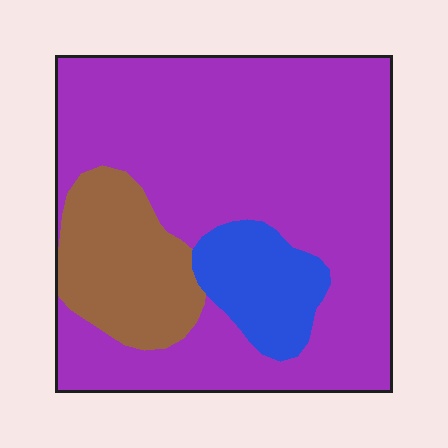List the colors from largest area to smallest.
From largest to smallest: purple, brown, blue.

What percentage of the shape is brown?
Brown covers roughly 15% of the shape.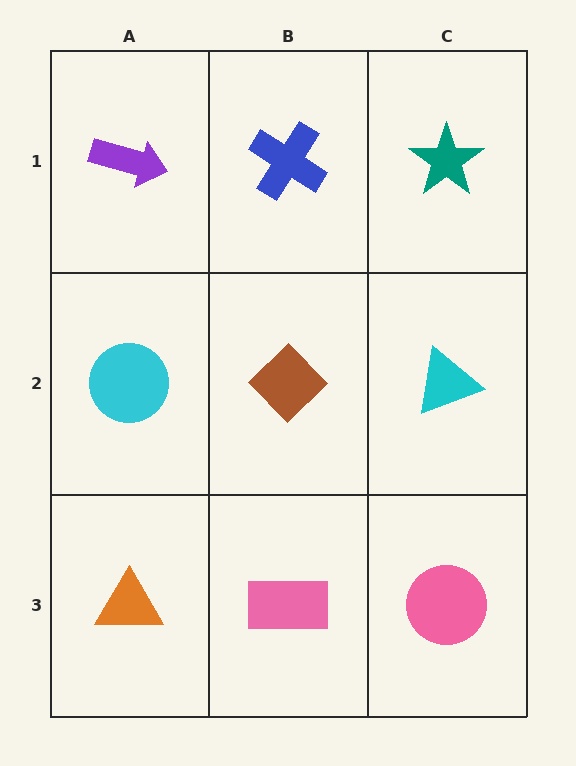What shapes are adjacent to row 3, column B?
A brown diamond (row 2, column B), an orange triangle (row 3, column A), a pink circle (row 3, column C).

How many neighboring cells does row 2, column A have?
3.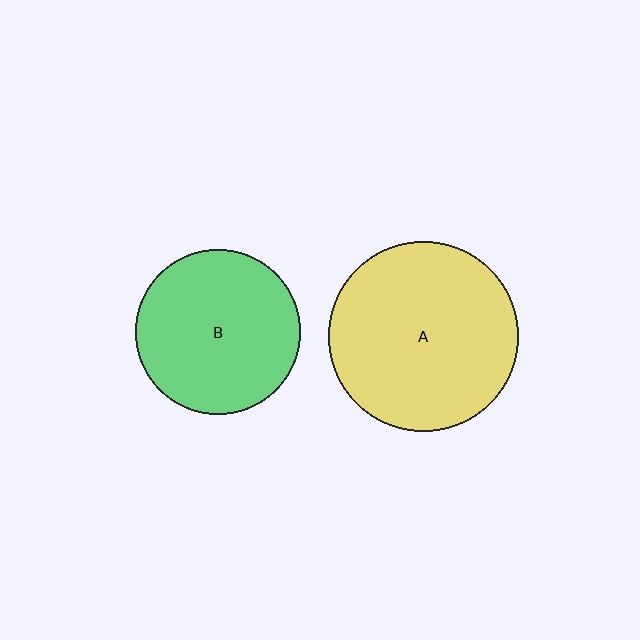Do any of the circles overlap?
No, none of the circles overlap.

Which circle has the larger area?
Circle A (yellow).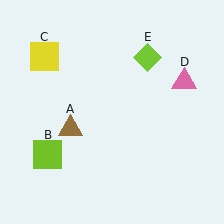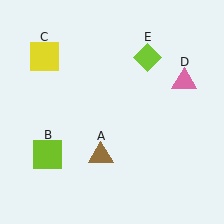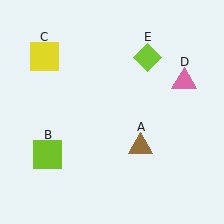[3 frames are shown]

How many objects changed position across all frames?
1 object changed position: brown triangle (object A).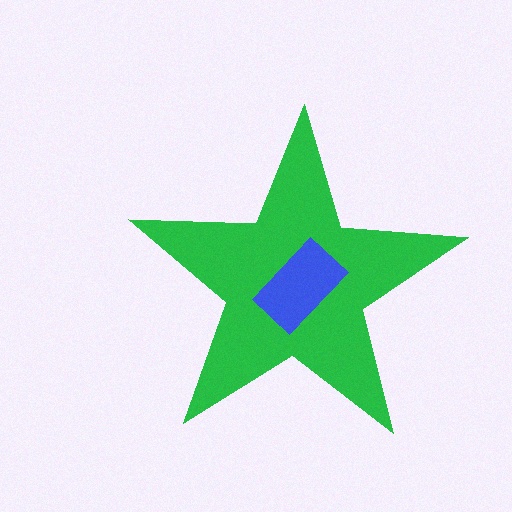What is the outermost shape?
The green star.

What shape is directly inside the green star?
The blue rectangle.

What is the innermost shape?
The blue rectangle.